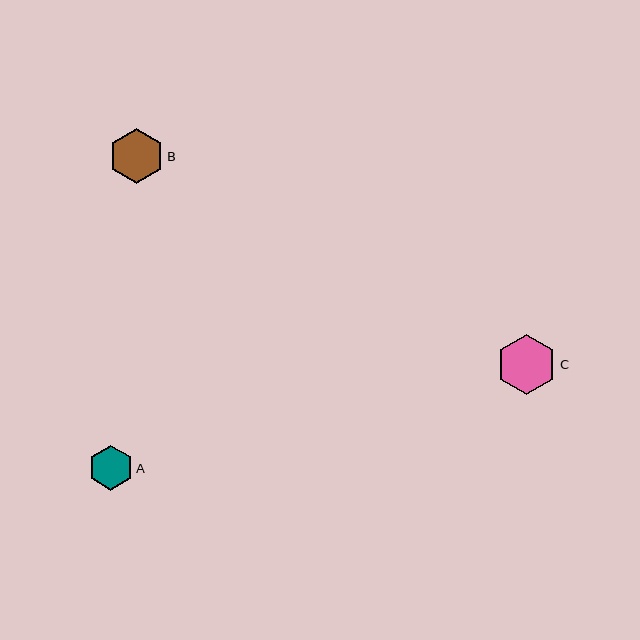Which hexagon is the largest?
Hexagon C is the largest with a size of approximately 61 pixels.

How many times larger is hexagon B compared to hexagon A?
Hexagon B is approximately 1.2 times the size of hexagon A.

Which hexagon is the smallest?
Hexagon A is the smallest with a size of approximately 45 pixels.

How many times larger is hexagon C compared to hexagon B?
Hexagon C is approximately 1.1 times the size of hexagon B.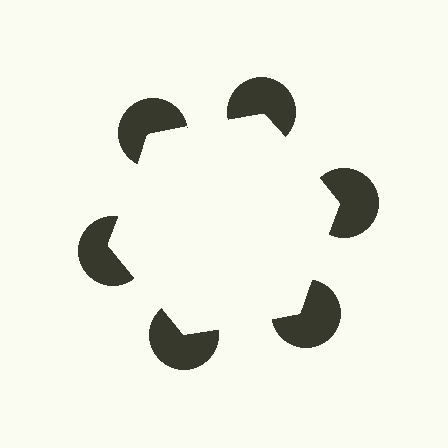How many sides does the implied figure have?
6 sides.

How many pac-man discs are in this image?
There are 6 — one at each vertex of the illusory hexagon.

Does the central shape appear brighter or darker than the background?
It typically appears slightly brighter than the background, even though no actual brightness change is drawn.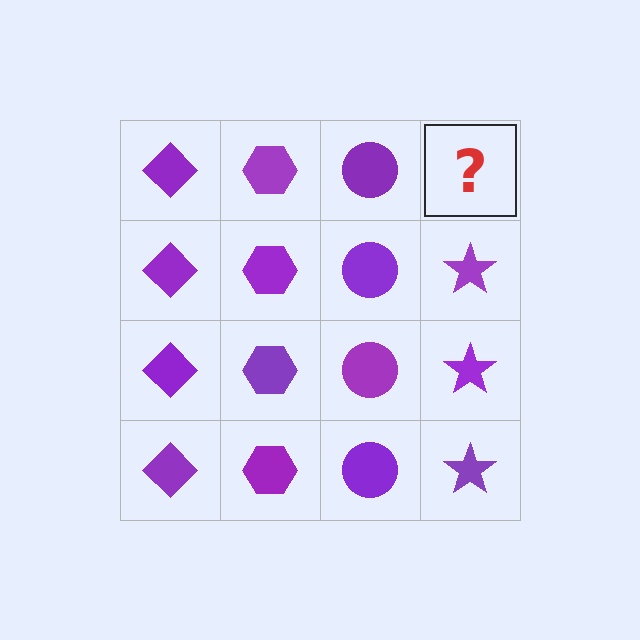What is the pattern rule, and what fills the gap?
The rule is that each column has a consistent shape. The gap should be filled with a purple star.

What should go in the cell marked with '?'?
The missing cell should contain a purple star.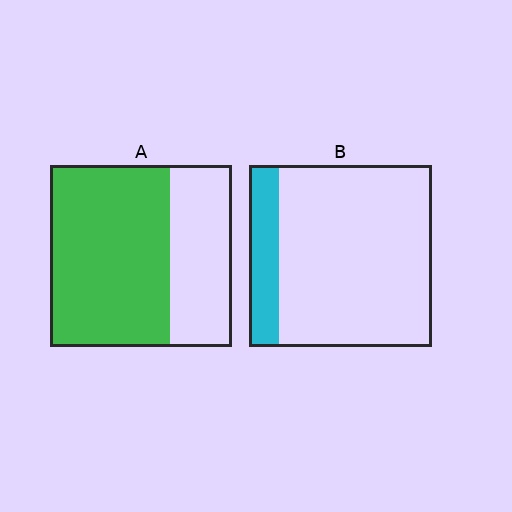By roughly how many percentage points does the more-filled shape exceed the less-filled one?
By roughly 50 percentage points (A over B).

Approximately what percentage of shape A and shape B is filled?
A is approximately 65% and B is approximately 15%.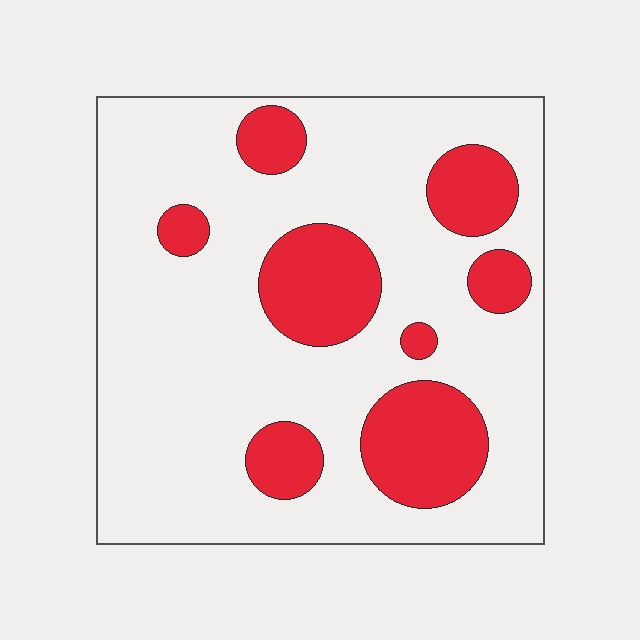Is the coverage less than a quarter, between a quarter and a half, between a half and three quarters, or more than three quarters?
Less than a quarter.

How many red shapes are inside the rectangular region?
8.